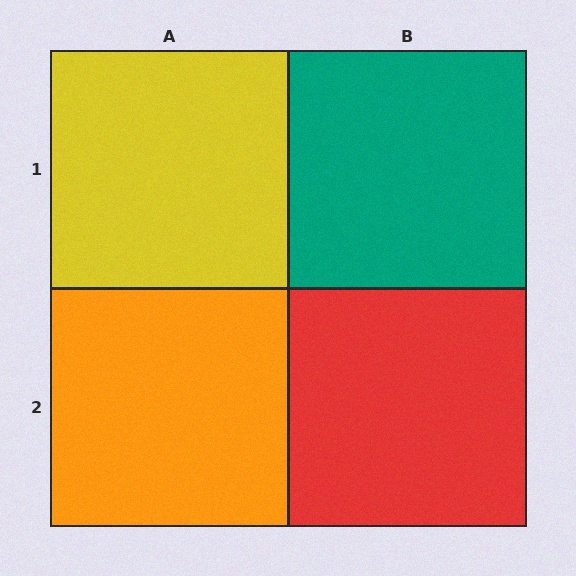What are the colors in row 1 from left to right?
Yellow, teal.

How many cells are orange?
1 cell is orange.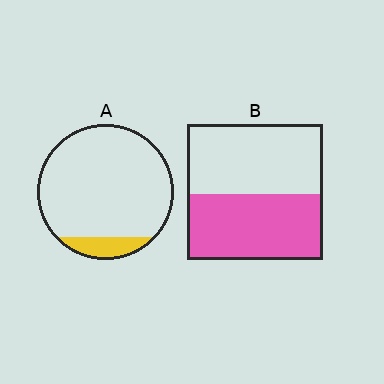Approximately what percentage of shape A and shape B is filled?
A is approximately 10% and B is approximately 50%.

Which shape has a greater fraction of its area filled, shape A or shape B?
Shape B.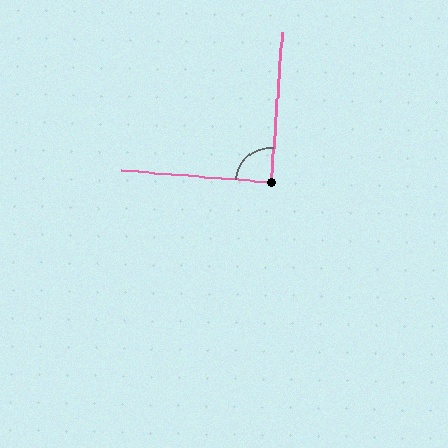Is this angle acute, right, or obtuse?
It is approximately a right angle.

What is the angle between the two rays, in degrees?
Approximately 90 degrees.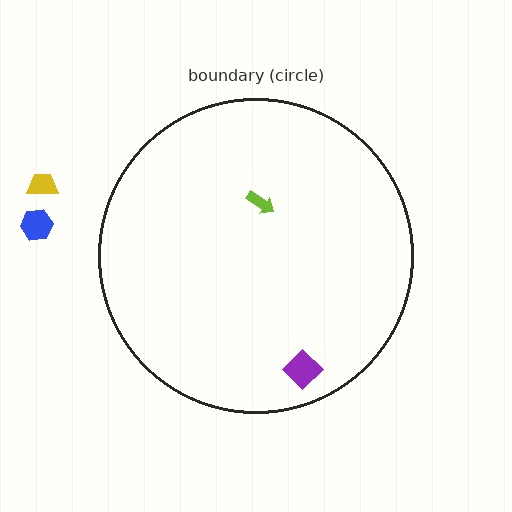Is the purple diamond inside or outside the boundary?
Inside.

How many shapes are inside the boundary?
2 inside, 2 outside.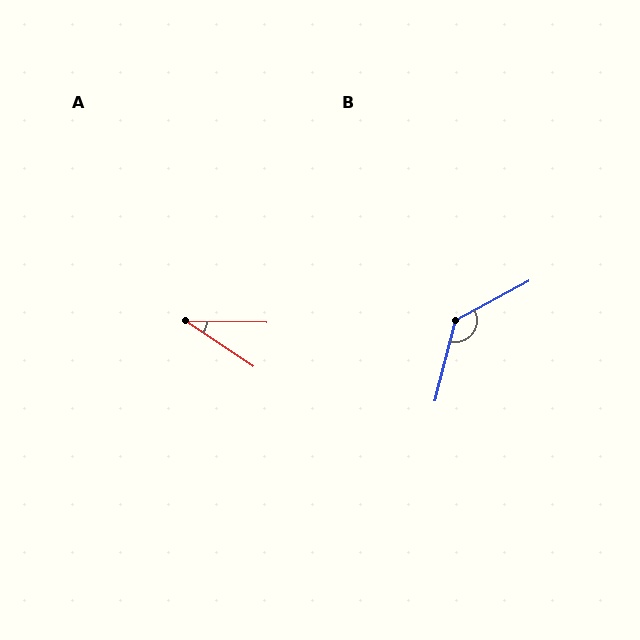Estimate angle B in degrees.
Approximately 132 degrees.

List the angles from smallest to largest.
A (33°), B (132°).